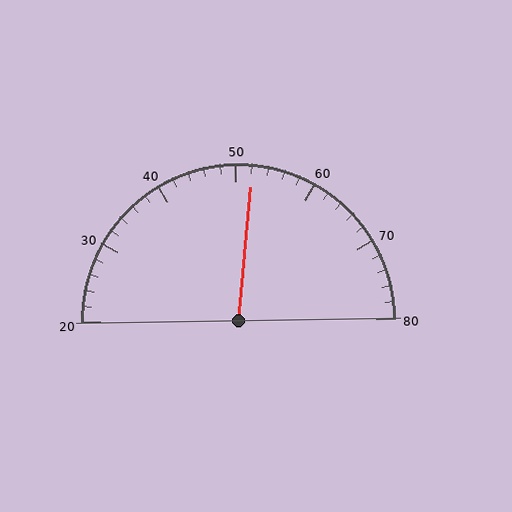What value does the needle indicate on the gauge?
The needle indicates approximately 52.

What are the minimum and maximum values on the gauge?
The gauge ranges from 20 to 80.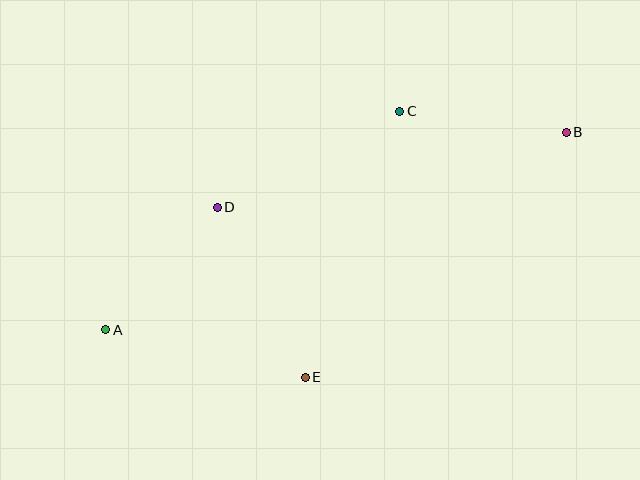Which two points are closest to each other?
Points A and D are closest to each other.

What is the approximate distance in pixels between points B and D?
The distance between B and D is approximately 357 pixels.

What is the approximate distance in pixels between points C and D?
The distance between C and D is approximately 206 pixels.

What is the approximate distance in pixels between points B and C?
The distance between B and C is approximately 168 pixels.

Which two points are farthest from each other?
Points A and B are farthest from each other.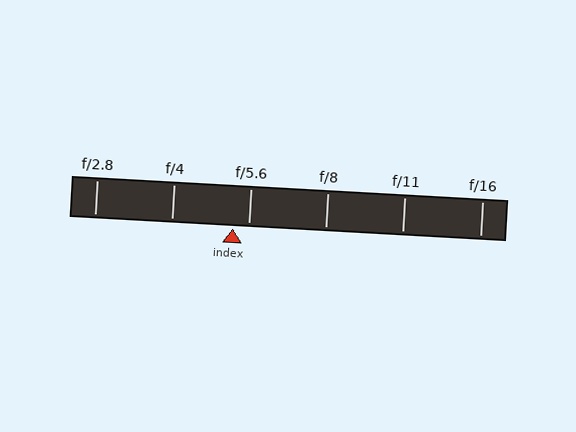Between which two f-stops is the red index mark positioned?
The index mark is between f/4 and f/5.6.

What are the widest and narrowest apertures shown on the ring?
The widest aperture shown is f/2.8 and the narrowest is f/16.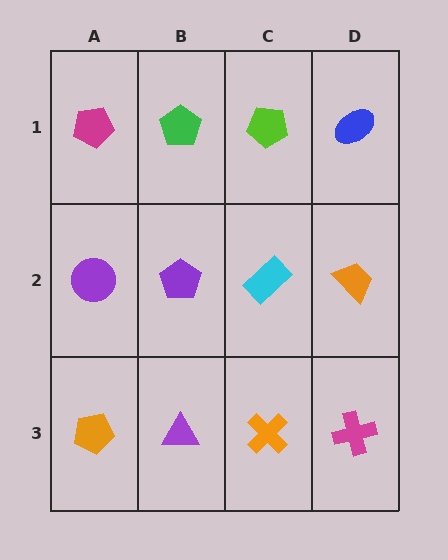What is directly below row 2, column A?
An orange pentagon.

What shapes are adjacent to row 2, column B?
A green pentagon (row 1, column B), a purple triangle (row 3, column B), a purple circle (row 2, column A), a cyan rectangle (row 2, column C).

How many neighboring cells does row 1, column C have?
3.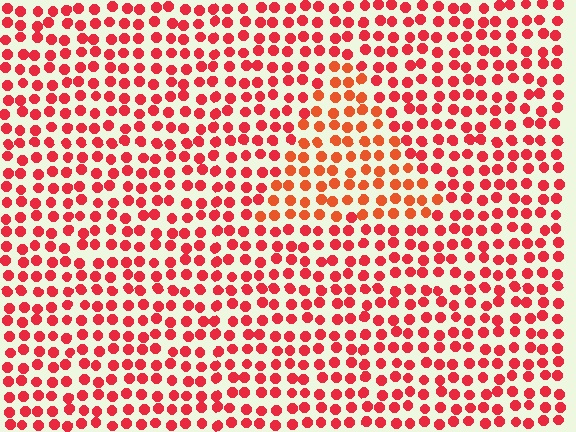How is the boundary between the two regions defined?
The boundary is defined purely by a slight shift in hue (about 21 degrees). Spacing, size, and orientation are identical on both sides.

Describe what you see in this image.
The image is filled with small red elements in a uniform arrangement. A triangle-shaped region is visible where the elements are tinted to a slightly different hue, forming a subtle color boundary.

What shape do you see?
I see a triangle.